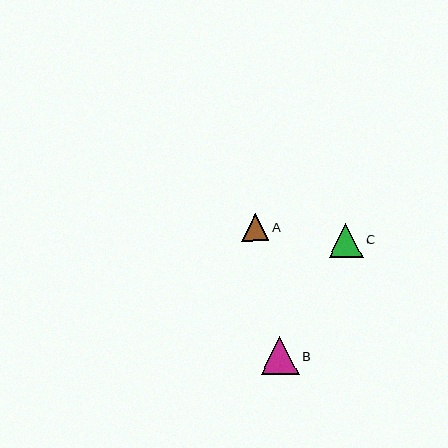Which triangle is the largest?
Triangle B is the largest with a size of approximately 38 pixels.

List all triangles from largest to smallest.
From largest to smallest: B, C, A.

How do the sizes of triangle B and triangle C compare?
Triangle B and triangle C are approximately the same size.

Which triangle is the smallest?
Triangle A is the smallest with a size of approximately 27 pixels.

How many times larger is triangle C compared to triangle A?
Triangle C is approximately 1.3 times the size of triangle A.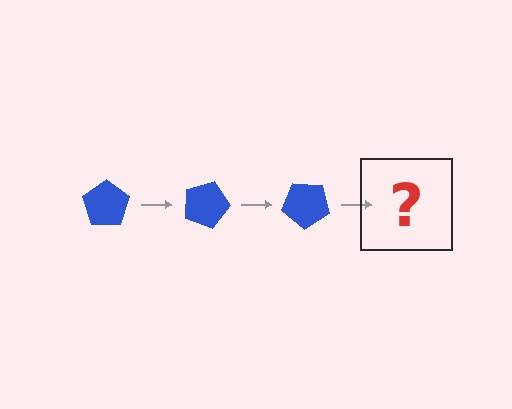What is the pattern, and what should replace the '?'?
The pattern is that the pentagon rotates 20 degrees each step. The '?' should be a blue pentagon rotated 60 degrees.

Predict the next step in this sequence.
The next step is a blue pentagon rotated 60 degrees.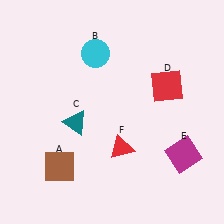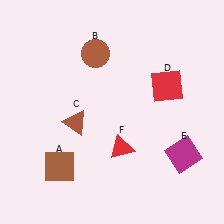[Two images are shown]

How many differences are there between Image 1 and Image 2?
There are 2 differences between the two images.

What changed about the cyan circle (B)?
In Image 1, B is cyan. In Image 2, it changed to brown.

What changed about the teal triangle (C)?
In Image 1, C is teal. In Image 2, it changed to brown.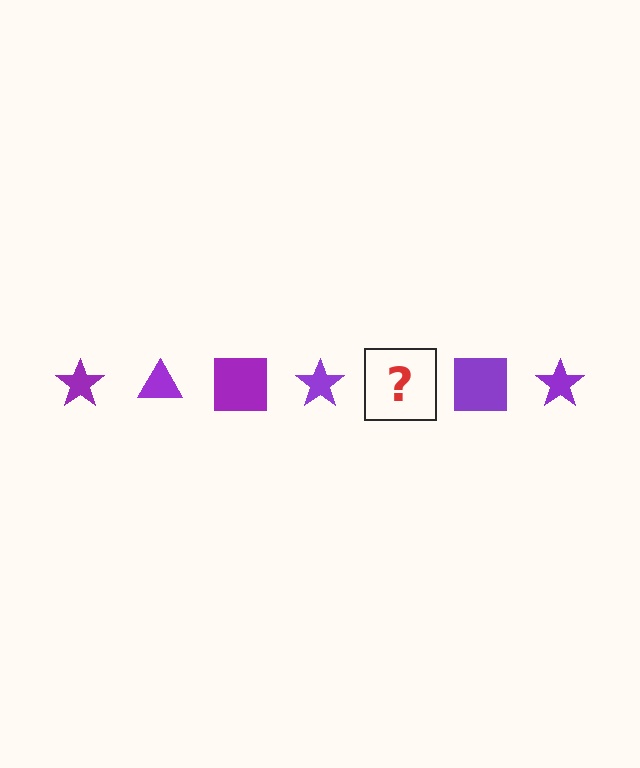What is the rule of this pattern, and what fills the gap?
The rule is that the pattern cycles through star, triangle, square shapes in purple. The gap should be filled with a purple triangle.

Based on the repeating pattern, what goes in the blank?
The blank should be a purple triangle.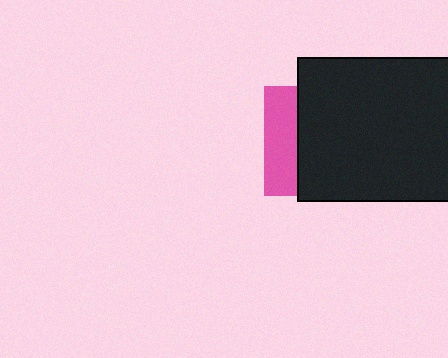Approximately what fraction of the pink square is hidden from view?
Roughly 69% of the pink square is hidden behind the black rectangle.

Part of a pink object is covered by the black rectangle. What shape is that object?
It is a square.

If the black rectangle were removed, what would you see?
You would see the complete pink square.